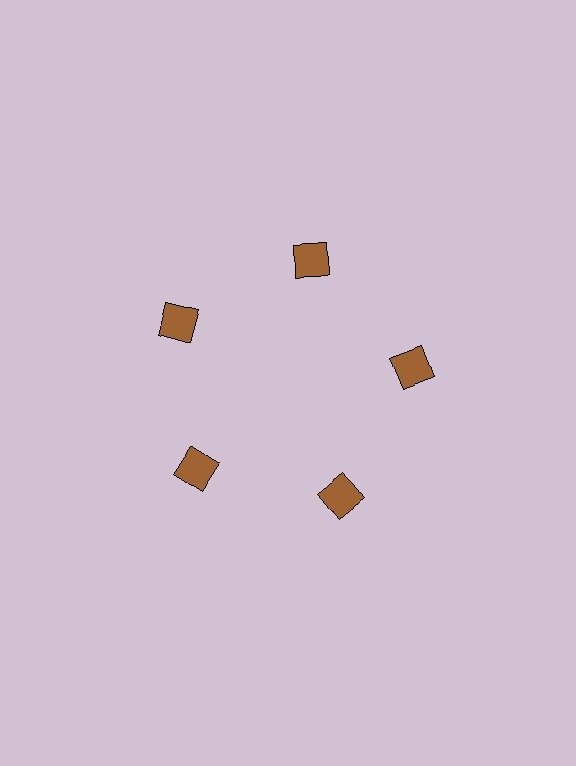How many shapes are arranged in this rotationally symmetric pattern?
There are 5 shapes, arranged in 5 groups of 1.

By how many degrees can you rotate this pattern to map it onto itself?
The pattern maps onto itself every 72 degrees of rotation.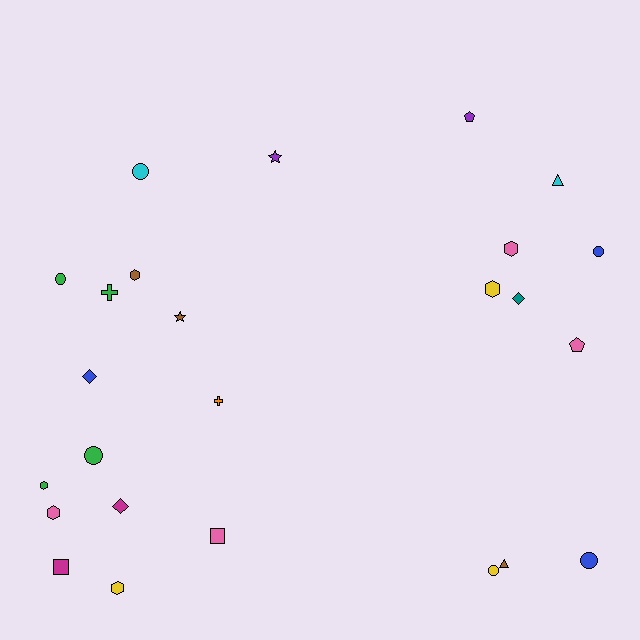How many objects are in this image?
There are 25 objects.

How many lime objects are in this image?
There are no lime objects.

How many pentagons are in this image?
There are 2 pentagons.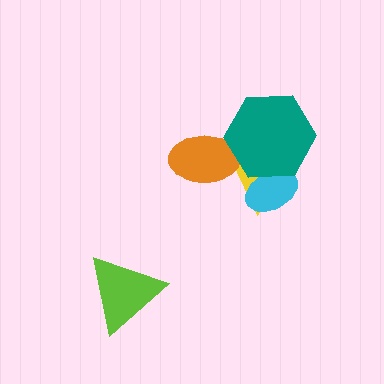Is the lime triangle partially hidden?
No, no other shape covers it.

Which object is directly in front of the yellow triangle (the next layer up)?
The orange ellipse is directly in front of the yellow triangle.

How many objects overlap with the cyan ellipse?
2 objects overlap with the cyan ellipse.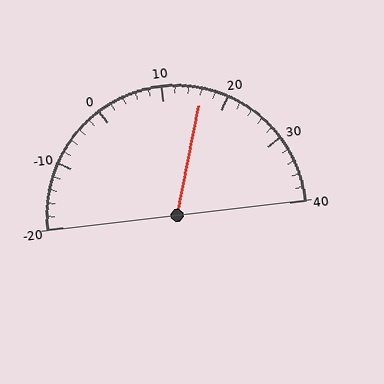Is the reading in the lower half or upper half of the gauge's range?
The reading is in the upper half of the range (-20 to 40).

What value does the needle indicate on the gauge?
The needle indicates approximately 16.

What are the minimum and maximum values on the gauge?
The gauge ranges from -20 to 40.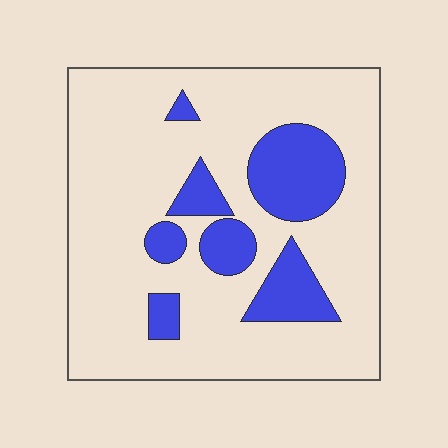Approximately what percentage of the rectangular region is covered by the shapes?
Approximately 20%.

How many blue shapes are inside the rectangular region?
7.